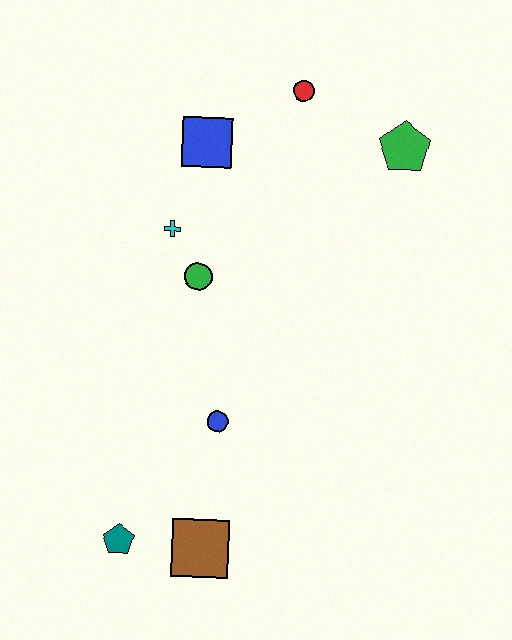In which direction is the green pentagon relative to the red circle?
The green pentagon is to the right of the red circle.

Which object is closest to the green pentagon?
The red circle is closest to the green pentagon.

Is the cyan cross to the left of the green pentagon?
Yes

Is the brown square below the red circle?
Yes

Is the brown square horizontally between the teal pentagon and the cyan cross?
No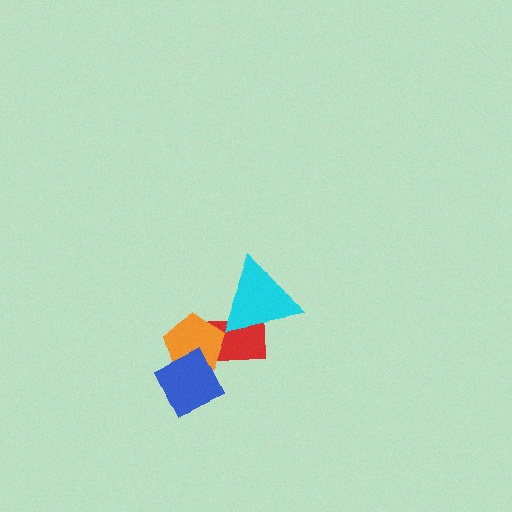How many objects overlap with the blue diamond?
2 objects overlap with the blue diamond.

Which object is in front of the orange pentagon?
The blue diamond is in front of the orange pentagon.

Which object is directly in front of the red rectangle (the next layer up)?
The orange pentagon is directly in front of the red rectangle.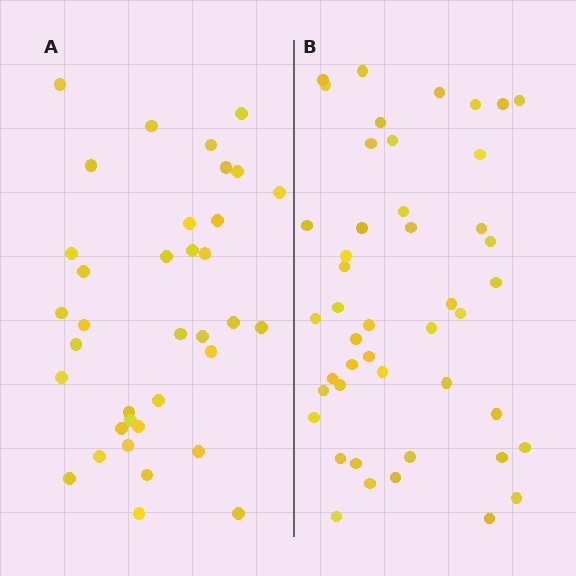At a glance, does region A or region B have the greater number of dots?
Region B (the right region) has more dots.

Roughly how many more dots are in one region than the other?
Region B has roughly 10 or so more dots than region A.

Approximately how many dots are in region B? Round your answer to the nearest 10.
About 50 dots. (The exact count is 46, which rounds to 50.)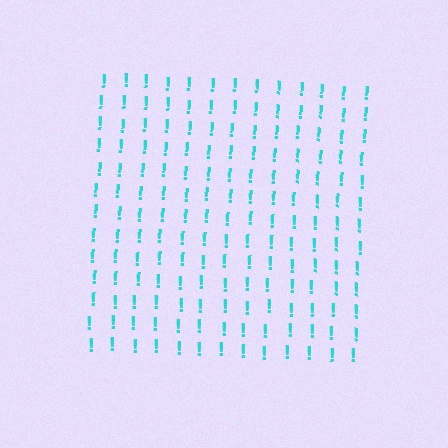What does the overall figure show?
The overall figure shows a square.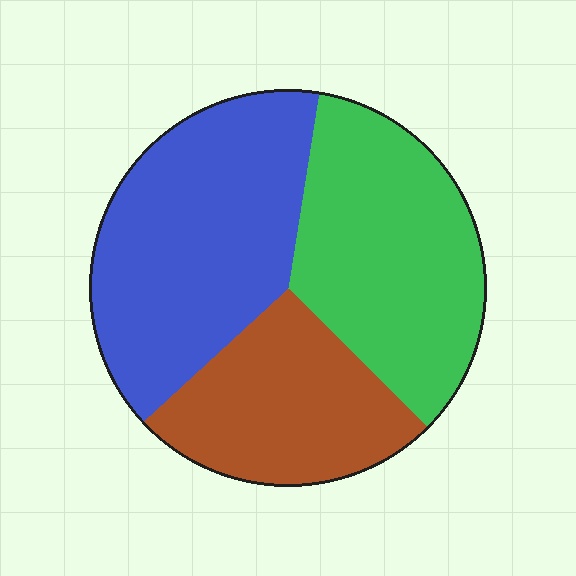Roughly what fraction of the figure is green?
Green covers about 35% of the figure.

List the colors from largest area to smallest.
From largest to smallest: blue, green, brown.